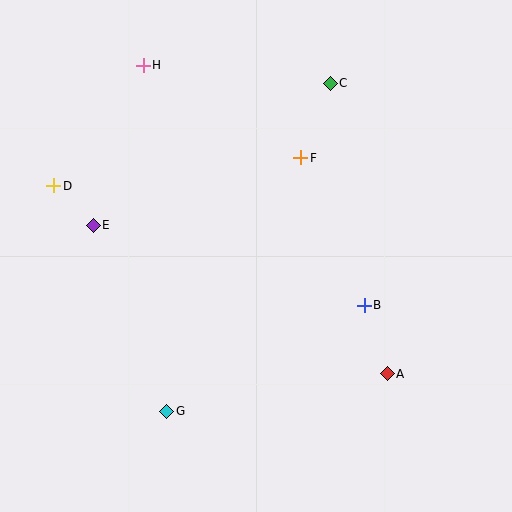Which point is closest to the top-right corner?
Point C is closest to the top-right corner.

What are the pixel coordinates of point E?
Point E is at (93, 225).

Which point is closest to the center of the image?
Point F at (301, 158) is closest to the center.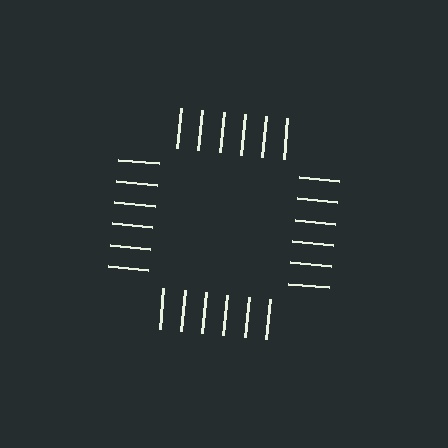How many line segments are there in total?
24 — 6 along each of the 4 edges.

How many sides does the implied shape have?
4 sides — the line-ends trace a square.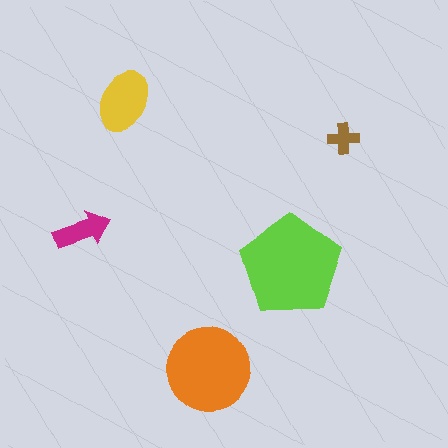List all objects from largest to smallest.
The lime pentagon, the orange circle, the yellow ellipse, the magenta arrow, the brown cross.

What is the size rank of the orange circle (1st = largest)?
2nd.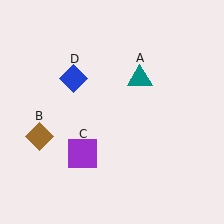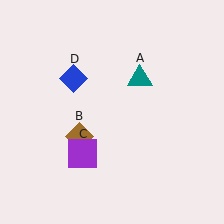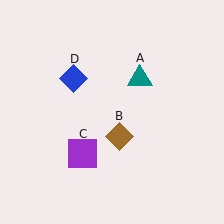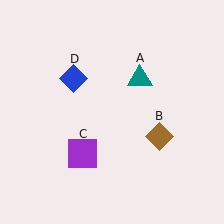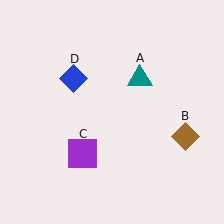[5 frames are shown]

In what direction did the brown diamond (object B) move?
The brown diamond (object B) moved right.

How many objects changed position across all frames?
1 object changed position: brown diamond (object B).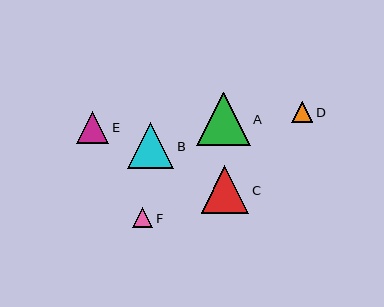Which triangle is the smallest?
Triangle F is the smallest with a size of approximately 20 pixels.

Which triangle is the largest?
Triangle A is the largest with a size of approximately 53 pixels.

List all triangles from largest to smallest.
From largest to smallest: A, C, B, E, D, F.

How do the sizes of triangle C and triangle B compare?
Triangle C and triangle B are approximately the same size.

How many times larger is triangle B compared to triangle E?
Triangle B is approximately 1.4 times the size of triangle E.